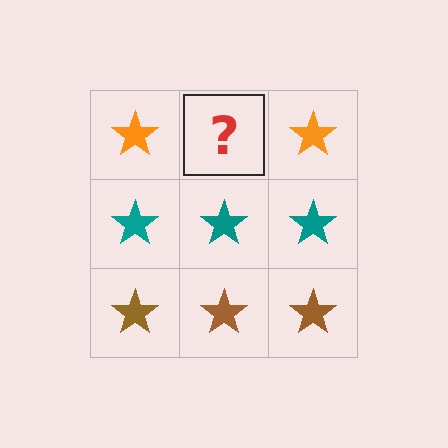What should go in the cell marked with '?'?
The missing cell should contain an orange star.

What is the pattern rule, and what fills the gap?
The rule is that each row has a consistent color. The gap should be filled with an orange star.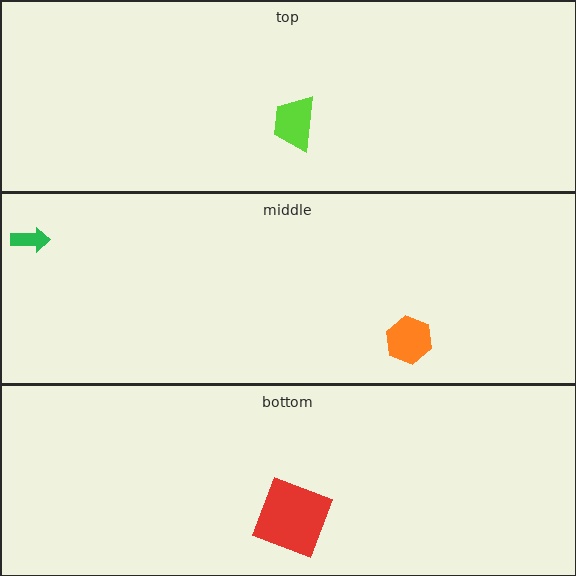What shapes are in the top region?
The lime trapezoid.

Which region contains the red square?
The bottom region.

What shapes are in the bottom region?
The red square.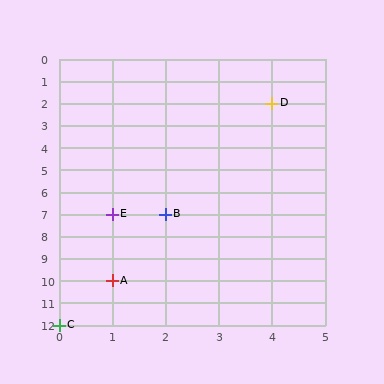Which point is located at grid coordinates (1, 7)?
Point E is at (1, 7).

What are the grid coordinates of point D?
Point D is at grid coordinates (4, 2).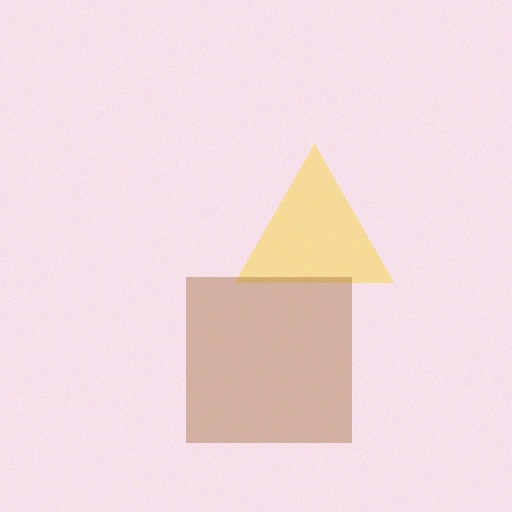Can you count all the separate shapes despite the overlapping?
Yes, there are 2 separate shapes.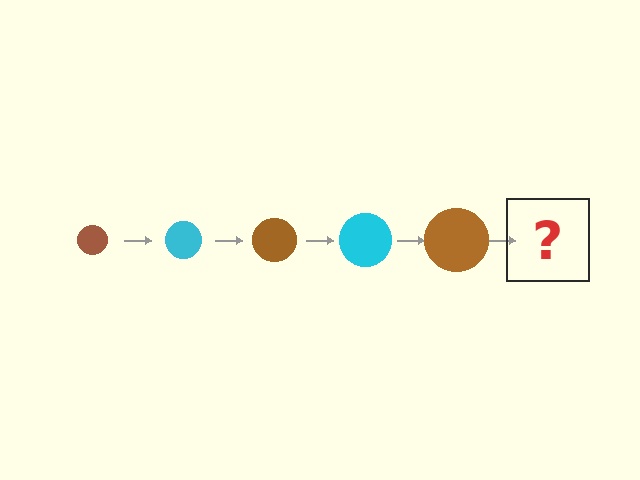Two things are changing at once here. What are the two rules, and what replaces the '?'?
The two rules are that the circle grows larger each step and the color cycles through brown and cyan. The '?' should be a cyan circle, larger than the previous one.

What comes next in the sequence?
The next element should be a cyan circle, larger than the previous one.